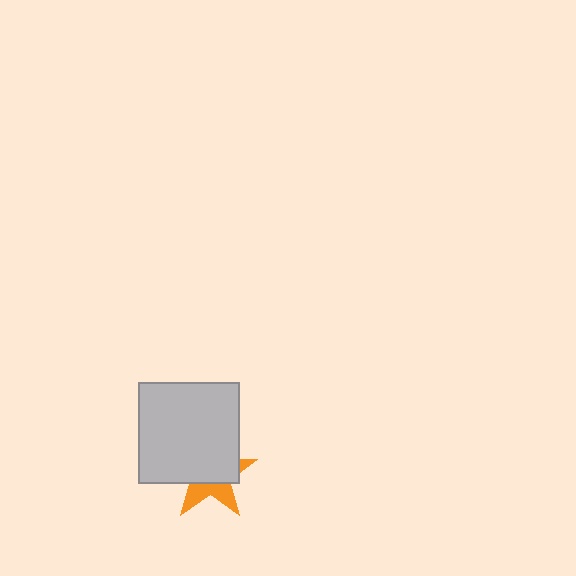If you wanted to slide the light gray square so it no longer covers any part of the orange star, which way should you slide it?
Slide it up — that is the most direct way to separate the two shapes.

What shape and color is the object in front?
The object in front is a light gray square.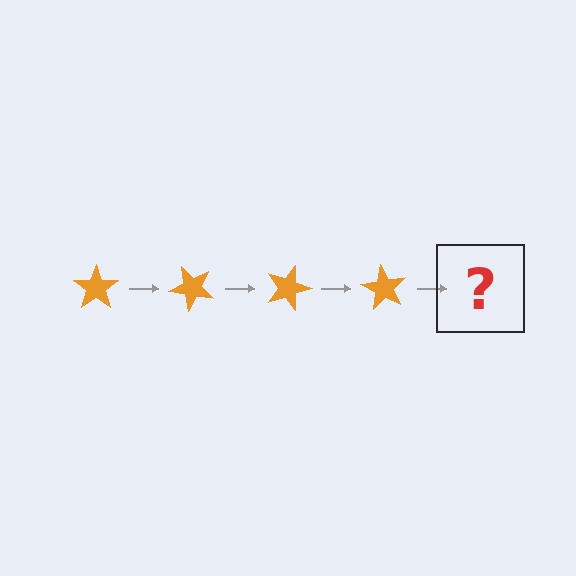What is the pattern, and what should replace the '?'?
The pattern is that the star rotates 45 degrees each step. The '?' should be an orange star rotated 180 degrees.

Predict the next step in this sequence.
The next step is an orange star rotated 180 degrees.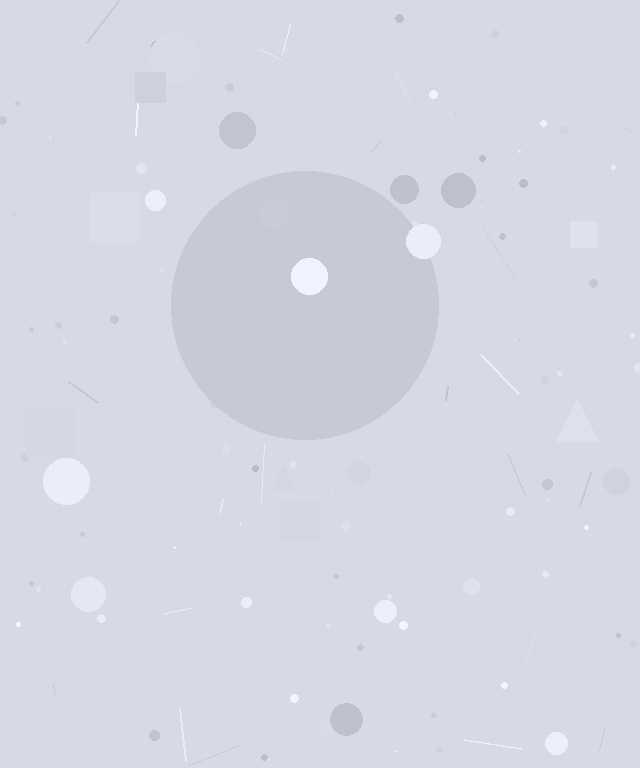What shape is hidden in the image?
A circle is hidden in the image.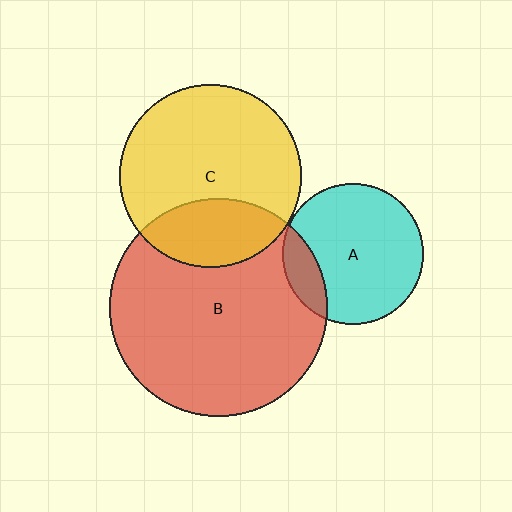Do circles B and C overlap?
Yes.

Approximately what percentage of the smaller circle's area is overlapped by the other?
Approximately 25%.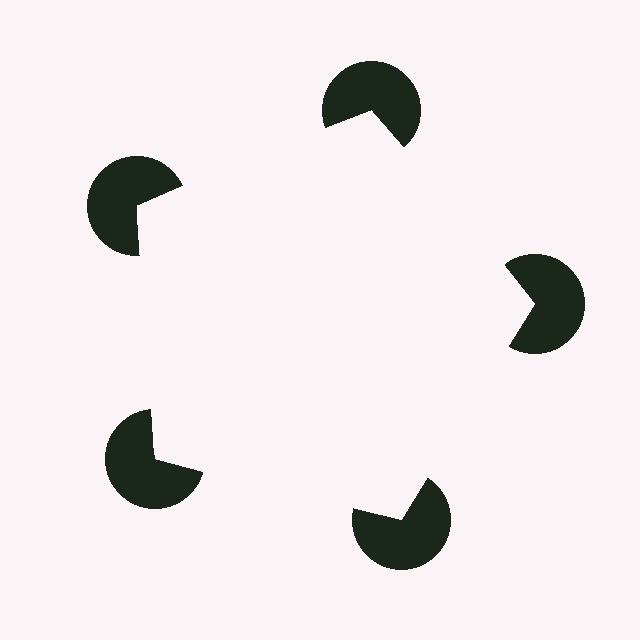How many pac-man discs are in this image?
There are 5 — one at each vertex of the illusory pentagon.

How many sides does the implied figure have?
5 sides.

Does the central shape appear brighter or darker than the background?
It typically appears slightly brighter than the background, even though no actual brightness change is drawn.